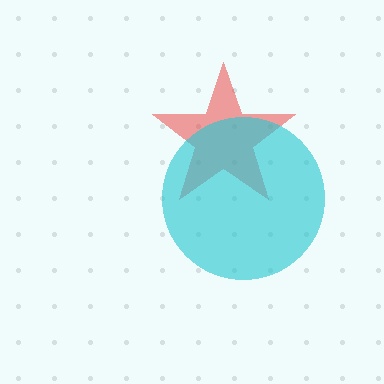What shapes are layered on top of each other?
The layered shapes are: a red star, a cyan circle.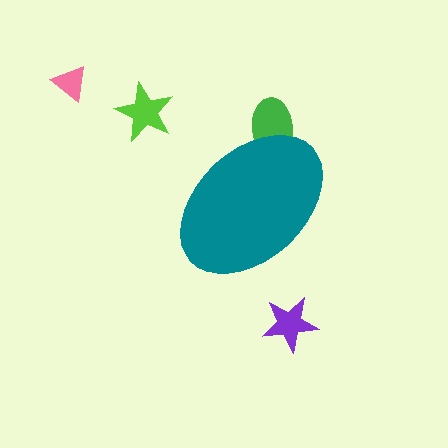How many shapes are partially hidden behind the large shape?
1 shape is partially hidden.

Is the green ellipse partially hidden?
Yes, the green ellipse is partially hidden behind the teal ellipse.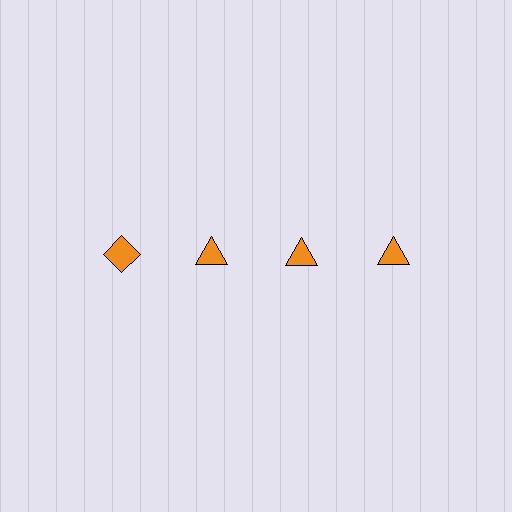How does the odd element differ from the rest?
It has a different shape: diamond instead of triangle.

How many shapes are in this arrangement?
There are 4 shapes arranged in a grid pattern.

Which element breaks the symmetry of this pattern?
The orange diamond in the top row, leftmost column breaks the symmetry. All other shapes are orange triangles.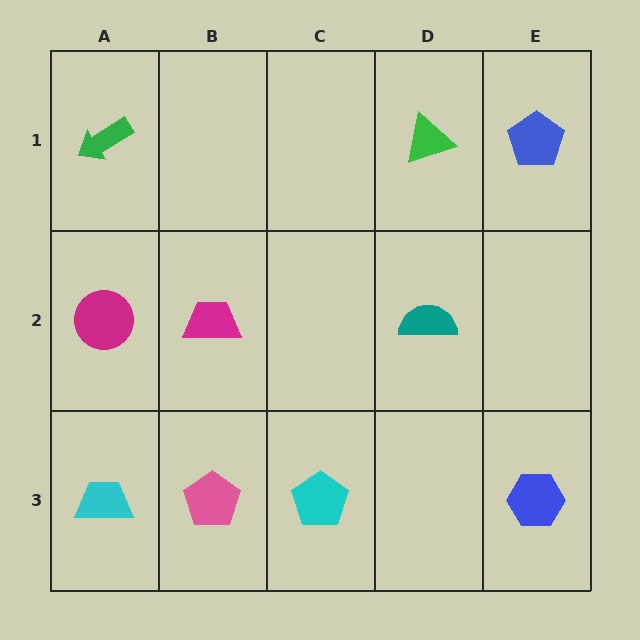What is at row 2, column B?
A magenta trapezoid.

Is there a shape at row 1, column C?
No, that cell is empty.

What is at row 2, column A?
A magenta circle.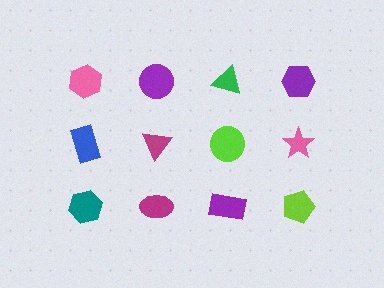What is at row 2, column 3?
A lime circle.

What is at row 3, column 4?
A lime pentagon.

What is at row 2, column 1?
A blue rectangle.